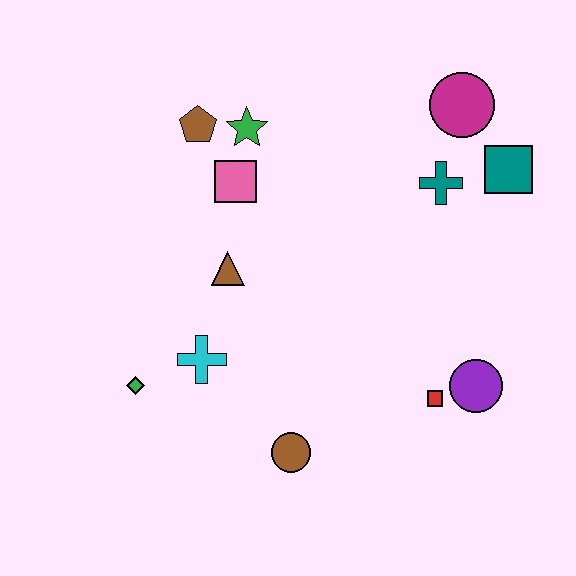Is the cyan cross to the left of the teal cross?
Yes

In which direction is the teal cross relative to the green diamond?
The teal cross is to the right of the green diamond.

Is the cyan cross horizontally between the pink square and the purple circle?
No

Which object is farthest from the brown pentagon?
The purple circle is farthest from the brown pentagon.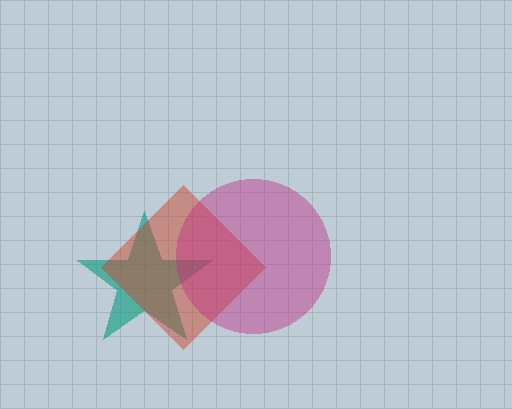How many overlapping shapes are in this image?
There are 3 overlapping shapes in the image.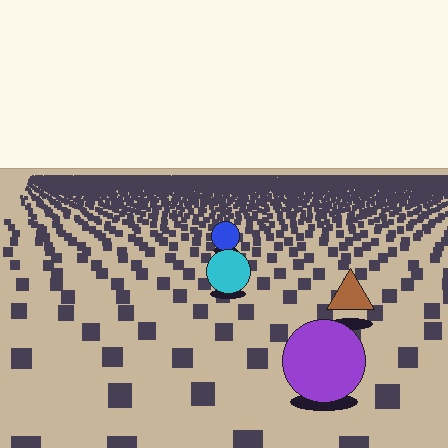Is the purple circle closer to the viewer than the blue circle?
Yes. The purple circle is closer — you can tell from the texture gradient: the ground texture is coarser near it.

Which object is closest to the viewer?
The purple circle is closest. The texture marks near it are larger and more spread out.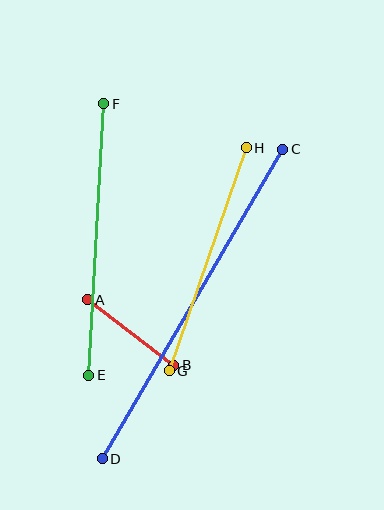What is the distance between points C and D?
The distance is approximately 358 pixels.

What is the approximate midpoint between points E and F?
The midpoint is at approximately (96, 239) pixels.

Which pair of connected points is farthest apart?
Points C and D are farthest apart.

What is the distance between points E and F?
The distance is approximately 272 pixels.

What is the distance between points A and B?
The distance is approximately 109 pixels.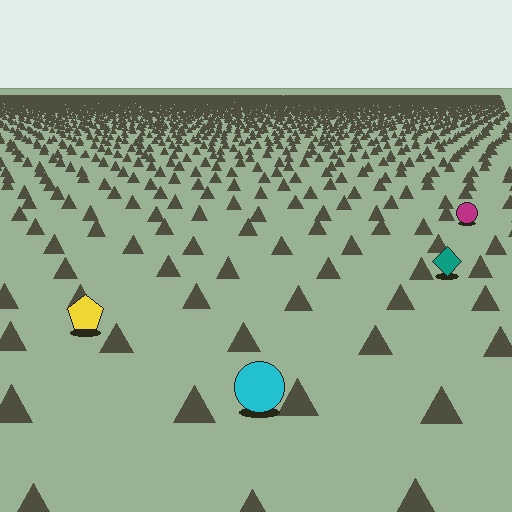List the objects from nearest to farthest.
From nearest to farthest: the cyan circle, the yellow pentagon, the teal diamond, the magenta circle.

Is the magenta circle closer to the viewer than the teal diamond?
No. The teal diamond is closer — you can tell from the texture gradient: the ground texture is coarser near it.